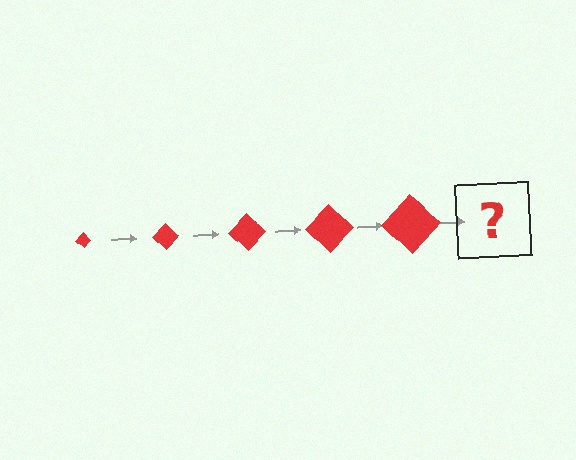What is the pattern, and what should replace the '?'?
The pattern is that the diamond gets progressively larger each step. The '?' should be a red diamond, larger than the previous one.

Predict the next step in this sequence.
The next step is a red diamond, larger than the previous one.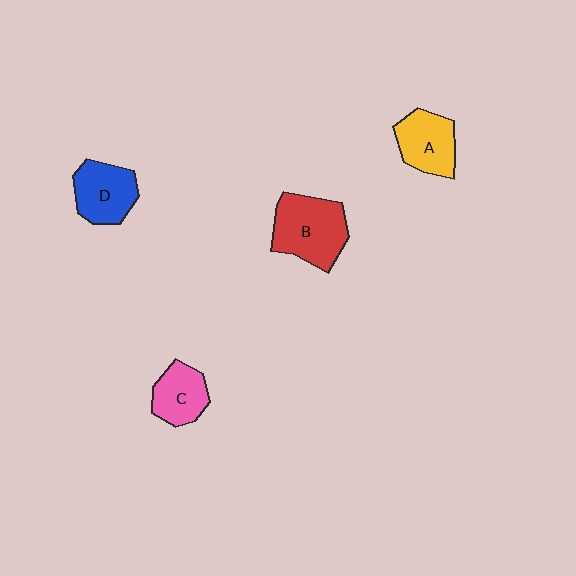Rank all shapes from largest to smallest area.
From largest to smallest: B (red), D (blue), A (yellow), C (pink).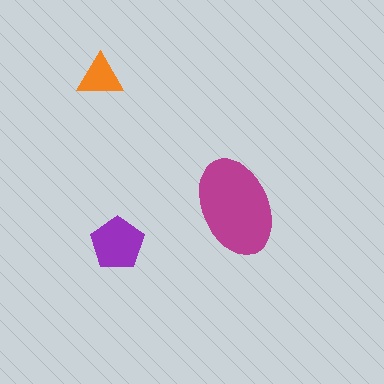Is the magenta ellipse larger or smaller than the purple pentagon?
Larger.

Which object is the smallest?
The orange triangle.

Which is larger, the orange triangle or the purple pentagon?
The purple pentagon.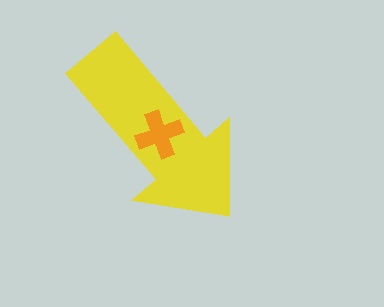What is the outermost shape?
The yellow arrow.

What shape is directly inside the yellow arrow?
The orange cross.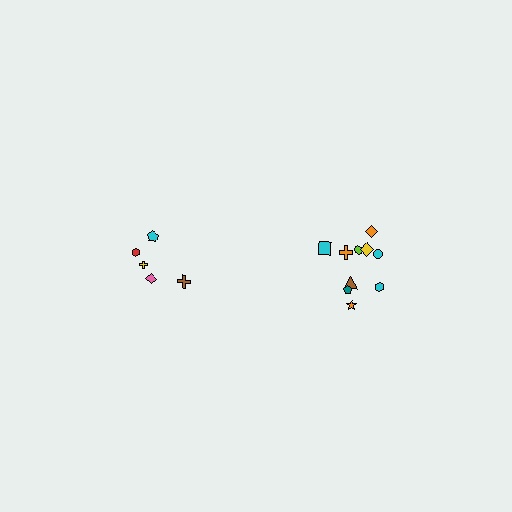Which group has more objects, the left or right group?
The right group.